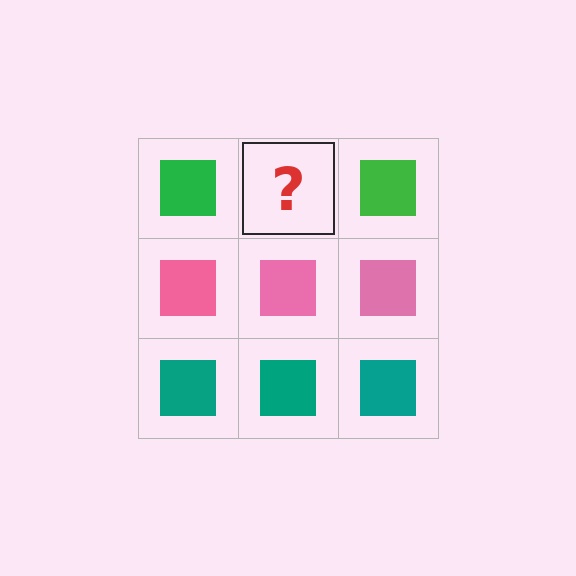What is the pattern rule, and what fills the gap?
The rule is that each row has a consistent color. The gap should be filled with a green square.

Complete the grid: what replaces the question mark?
The question mark should be replaced with a green square.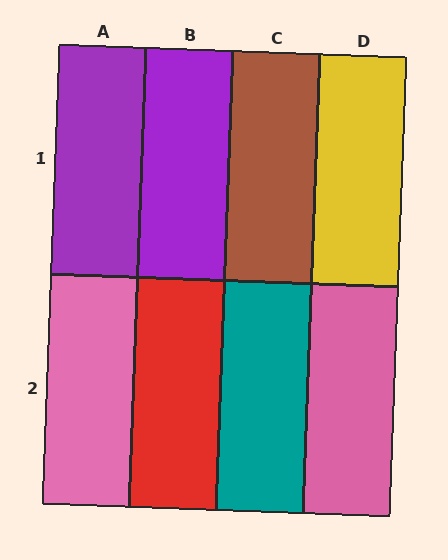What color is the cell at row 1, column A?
Purple.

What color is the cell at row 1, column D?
Yellow.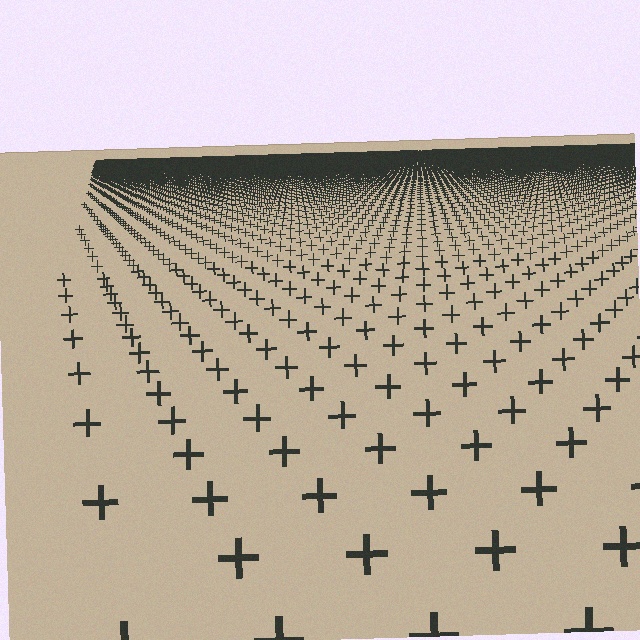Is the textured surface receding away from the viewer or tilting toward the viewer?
The surface is receding away from the viewer. Texture elements get smaller and denser toward the top.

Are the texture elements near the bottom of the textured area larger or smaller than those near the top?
Larger. Near the bottom, elements are closer to the viewer and appear at a bigger on-screen size.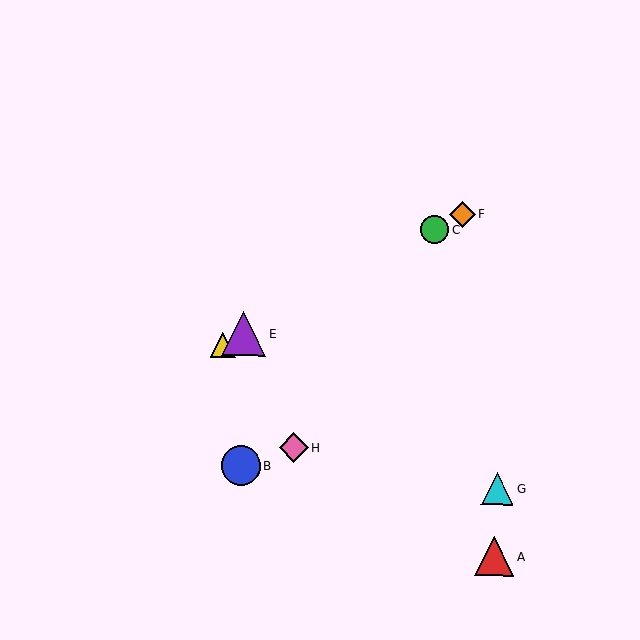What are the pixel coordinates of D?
Object D is at (223, 345).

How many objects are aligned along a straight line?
4 objects (C, D, E, F) are aligned along a straight line.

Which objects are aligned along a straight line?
Objects C, D, E, F are aligned along a straight line.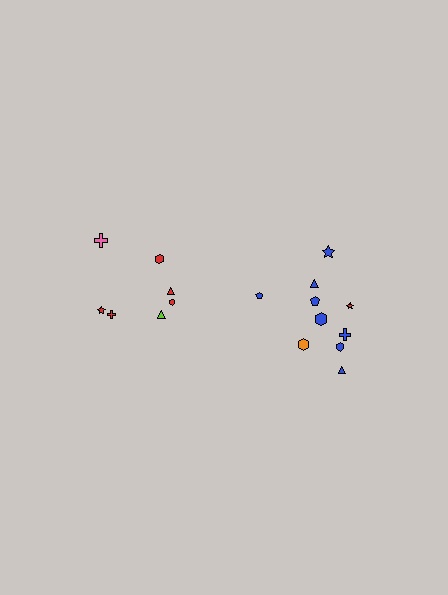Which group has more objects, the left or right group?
The right group.